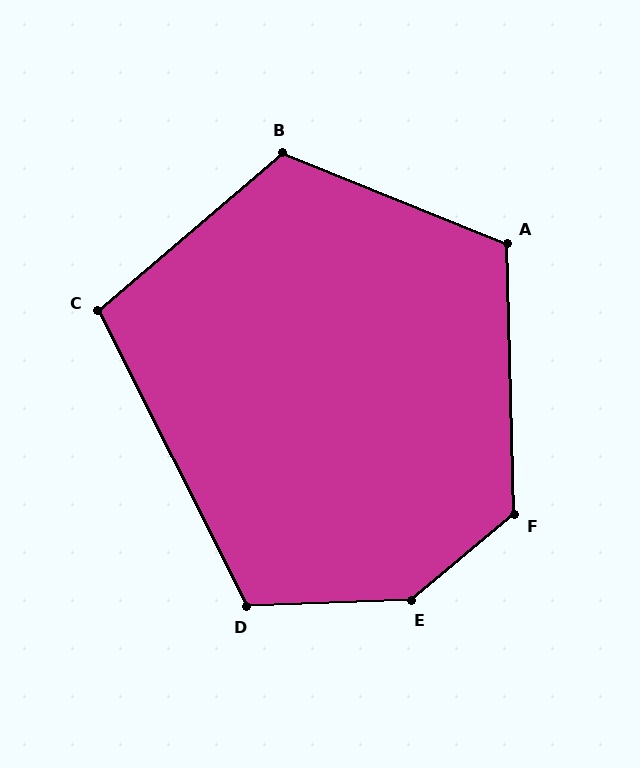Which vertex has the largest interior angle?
E, at approximately 143 degrees.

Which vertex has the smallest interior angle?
C, at approximately 104 degrees.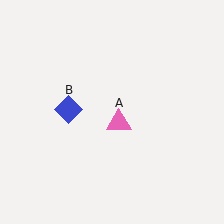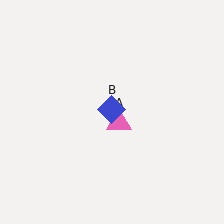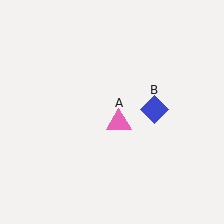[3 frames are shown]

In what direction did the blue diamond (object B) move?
The blue diamond (object B) moved right.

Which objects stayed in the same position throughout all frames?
Pink triangle (object A) remained stationary.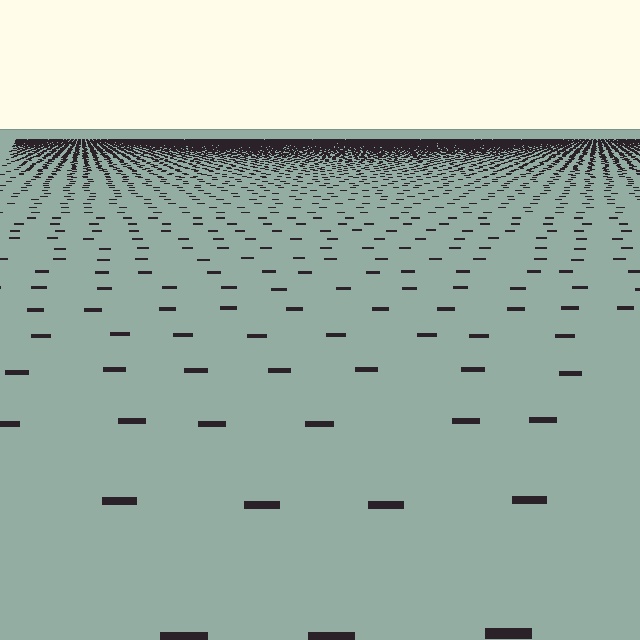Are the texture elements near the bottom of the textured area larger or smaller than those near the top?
Larger. Near the bottom, elements are closer to the viewer and appear at a bigger on-screen size.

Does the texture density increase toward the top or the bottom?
Density increases toward the top.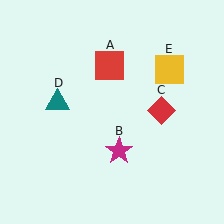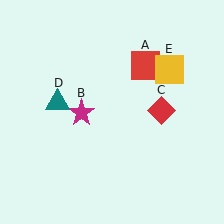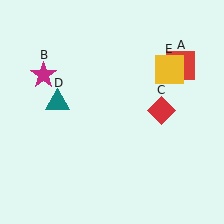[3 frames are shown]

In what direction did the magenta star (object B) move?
The magenta star (object B) moved up and to the left.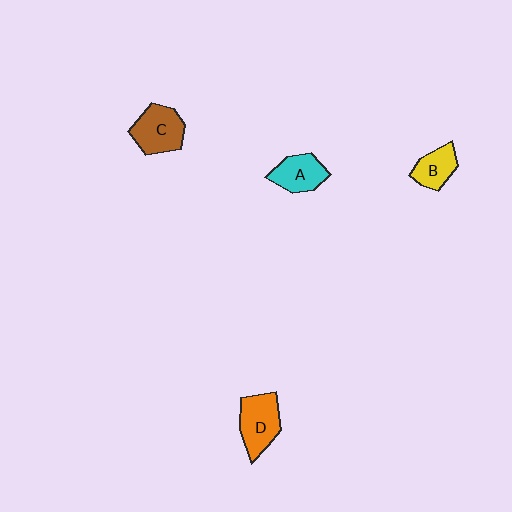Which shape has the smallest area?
Shape B (yellow).